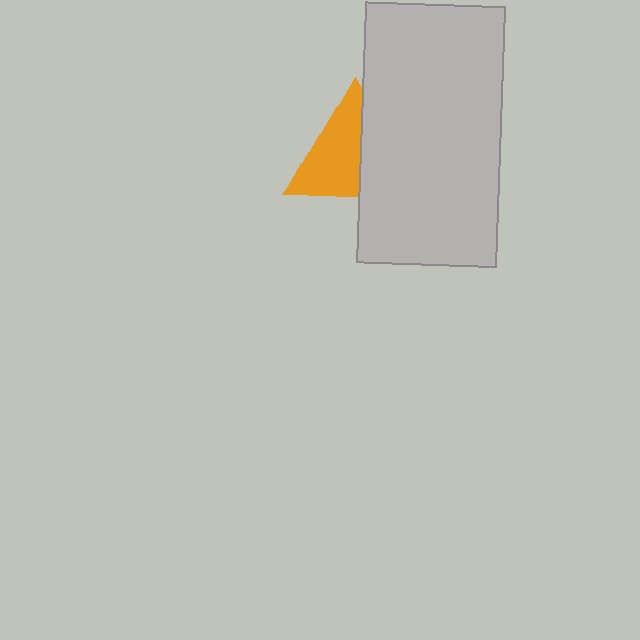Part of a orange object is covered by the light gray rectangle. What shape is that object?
It is a triangle.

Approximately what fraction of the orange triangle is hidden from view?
Roughly 42% of the orange triangle is hidden behind the light gray rectangle.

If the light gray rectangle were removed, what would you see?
You would see the complete orange triangle.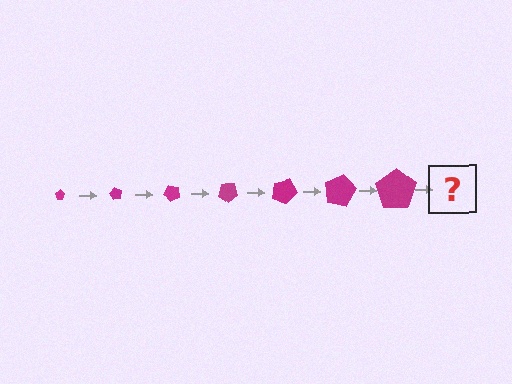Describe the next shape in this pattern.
It should be a pentagon, larger than the previous one and rotated 420 degrees from the start.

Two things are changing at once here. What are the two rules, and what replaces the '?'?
The two rules are that the pentagon grows larger each step and it rotates 60 degrees each step. The '?' should be a pentagon, larger than the previous one and rotated 420 degrees from the start.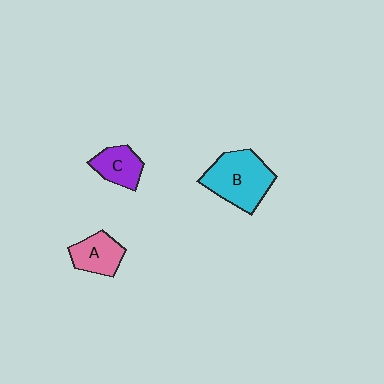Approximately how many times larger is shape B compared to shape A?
Approximately 1.7 times.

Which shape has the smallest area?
Shape C (purple).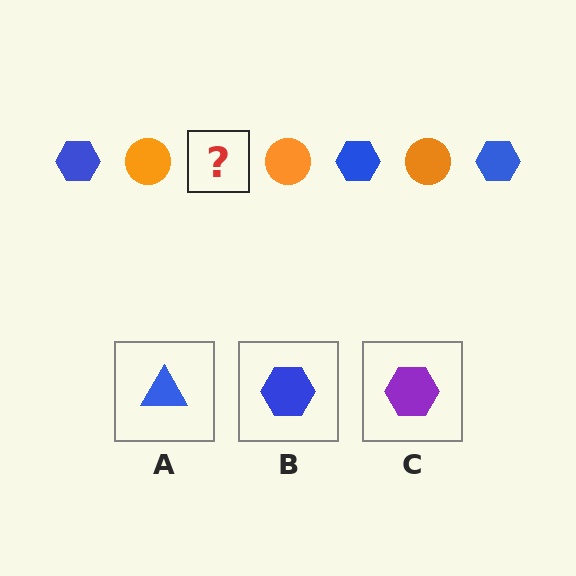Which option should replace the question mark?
Option B.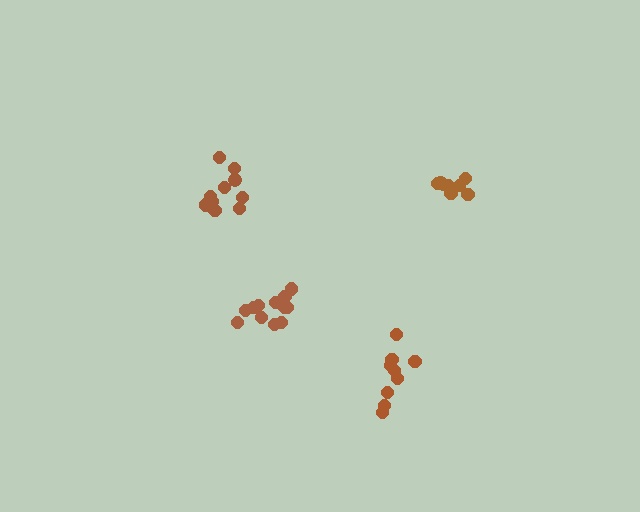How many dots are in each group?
Group 1: 12 dots, Group 2: 9 dots, Group 3: 10 dots, Group 4: 9 dots (40 total).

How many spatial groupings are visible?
There are 4 spatial groupings.